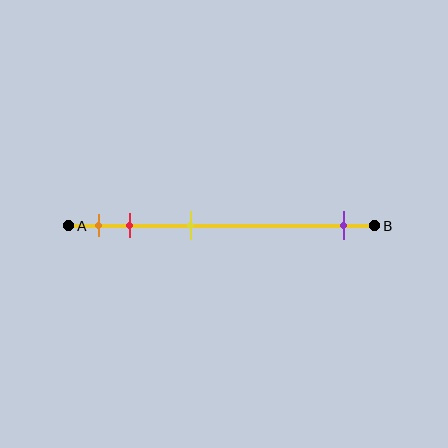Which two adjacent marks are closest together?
The orange and red marks are the closest adjacent pair.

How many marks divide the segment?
There are 4 marks dividing the segment.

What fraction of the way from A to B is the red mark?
The red mark is approximately 20% (0.2) of the way from A to B.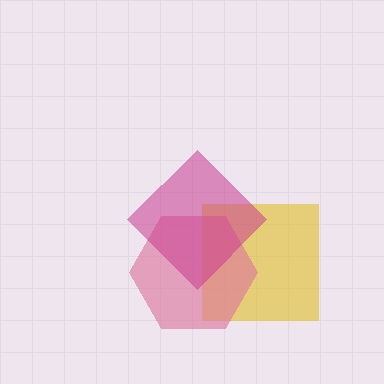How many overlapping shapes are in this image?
There are 3 overlapping shapes in the image.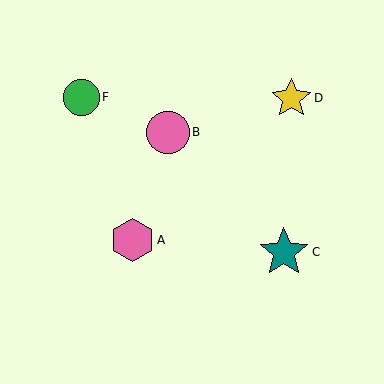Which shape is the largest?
The teal star (labeled C) is the largest.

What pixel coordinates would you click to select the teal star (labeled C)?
Click at (284, 252) to select the teal star C.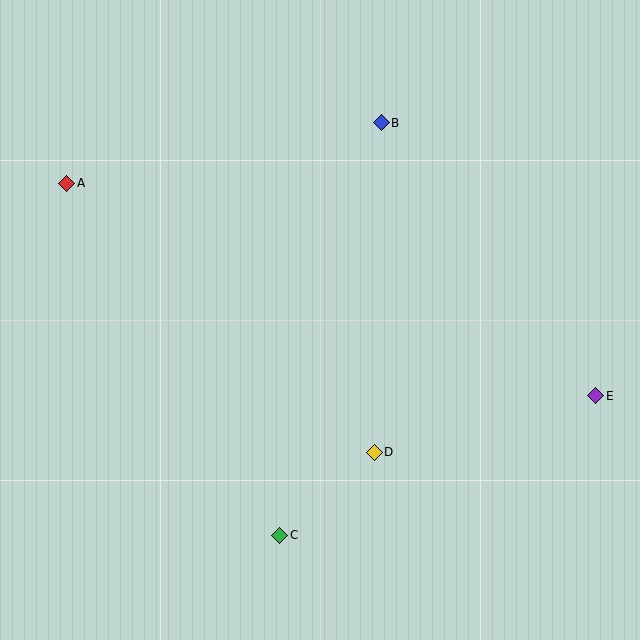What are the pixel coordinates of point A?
Point A is at (67, 183).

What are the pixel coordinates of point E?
Point E is at (596, 396).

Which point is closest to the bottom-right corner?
Point E is closest to the bottom-right corner.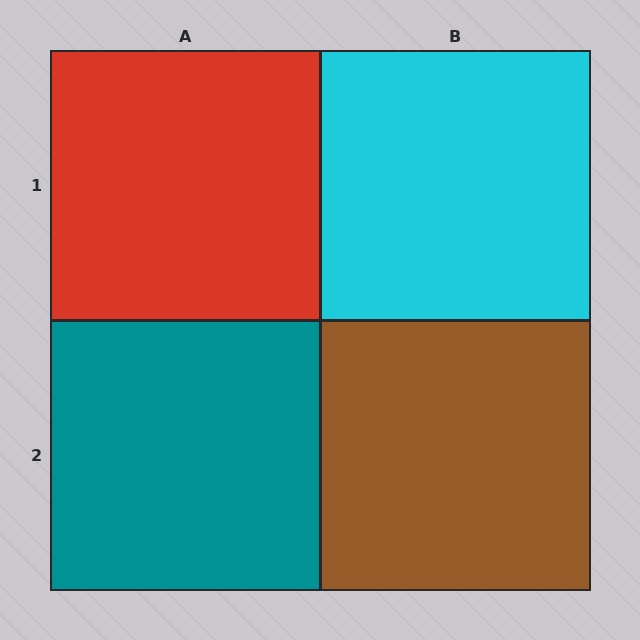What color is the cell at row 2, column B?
Brown.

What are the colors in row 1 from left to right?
Red, cyan.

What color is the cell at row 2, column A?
Teal.